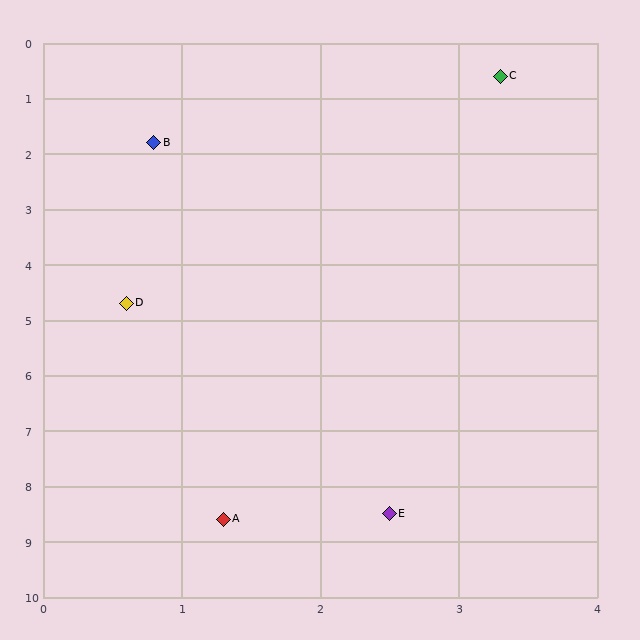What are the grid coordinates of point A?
Point A is at approximately (1.3, 8.6).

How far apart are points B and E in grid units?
Points B and E are about 6.9 grid units apart.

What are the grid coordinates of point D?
Point D is at approximately (0.6, 4.7).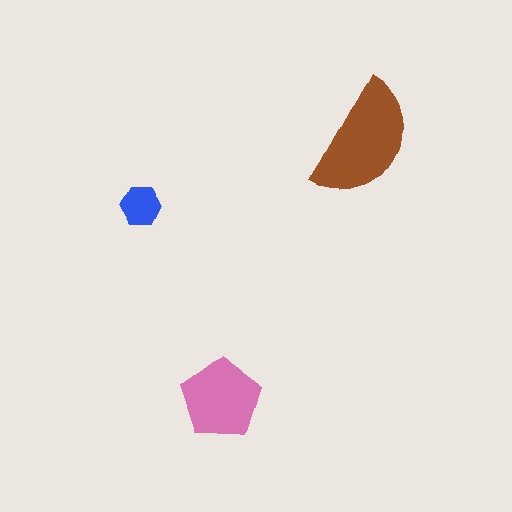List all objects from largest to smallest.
The brown semicircle, the pink pentagon, the blue hexagon.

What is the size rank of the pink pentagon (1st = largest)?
2nd.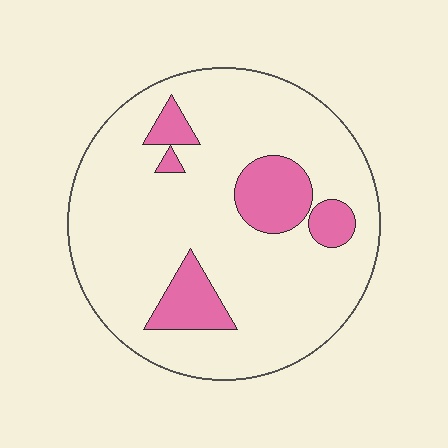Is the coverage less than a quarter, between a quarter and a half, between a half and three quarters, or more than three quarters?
Less than a quarter.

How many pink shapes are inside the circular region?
5.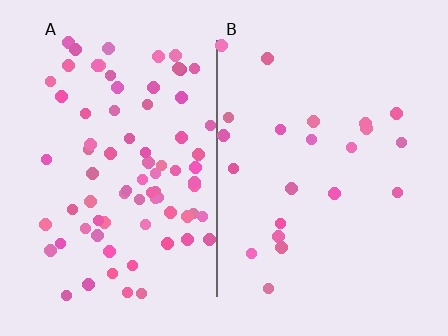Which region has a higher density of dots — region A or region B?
A (the left).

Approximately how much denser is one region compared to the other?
Approximately 3.6× — region A over region B.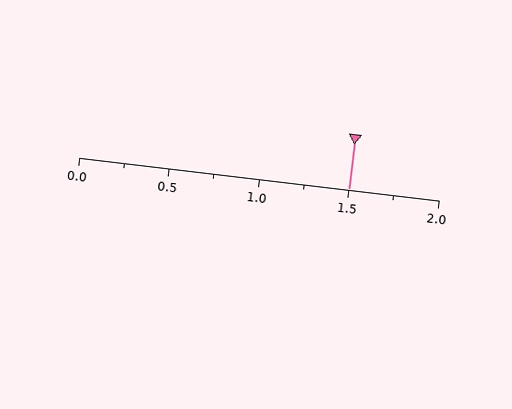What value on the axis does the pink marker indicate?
The marker indicates approximately 1.5.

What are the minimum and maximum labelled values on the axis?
The axis runs from 0.0 to 2.0.